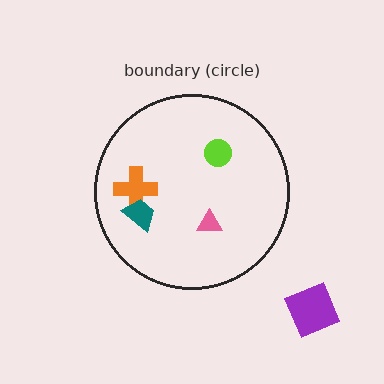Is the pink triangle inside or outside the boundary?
Inside.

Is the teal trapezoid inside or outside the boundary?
Inside.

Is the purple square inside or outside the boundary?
Outside.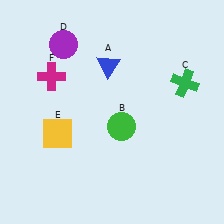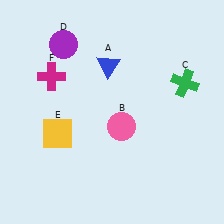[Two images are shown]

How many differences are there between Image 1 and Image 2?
There is 1 difference between the two images.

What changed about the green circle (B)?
In Image 1, B is green. In Image 2, it changed to pink.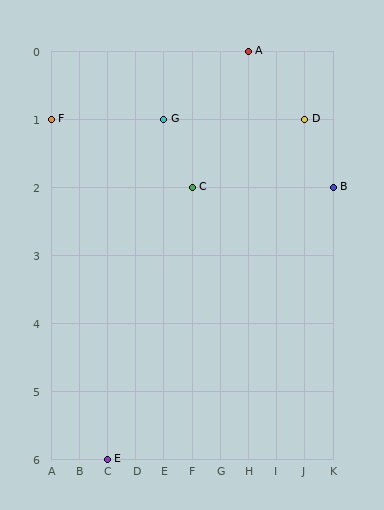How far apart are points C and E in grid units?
Points C and E are 3 columns and 4 rows apart (about 5.0 grid units diagonally).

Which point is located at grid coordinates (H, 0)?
Point A is at (H, 0).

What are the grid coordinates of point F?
Point F is at grid coordinates (A, 1).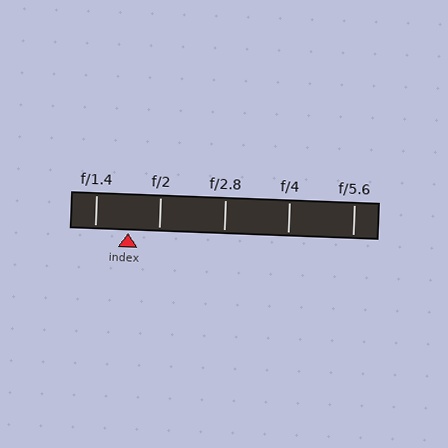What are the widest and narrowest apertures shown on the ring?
The widest aperture shown is f/1.4 and the narrowest is f/5.6.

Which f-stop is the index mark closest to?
The index mark is closest to f/2.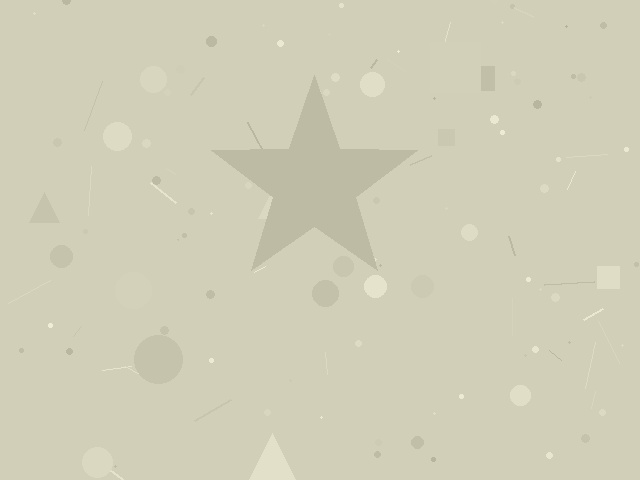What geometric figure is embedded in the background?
A star is embedded in the background.